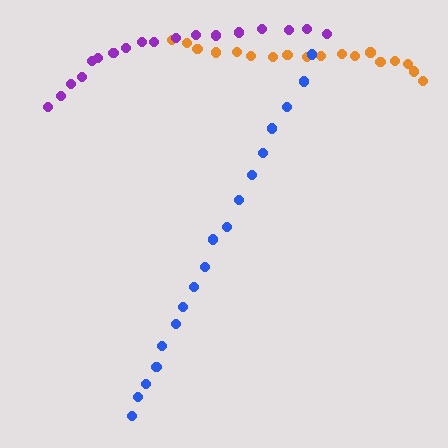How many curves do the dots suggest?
There are 3 distinct paths.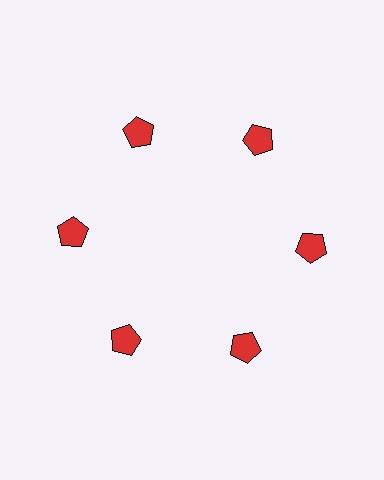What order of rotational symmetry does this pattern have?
This pattern has 6-fold rotational symmetry.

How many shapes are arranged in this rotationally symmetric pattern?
There are 6 shapes, arranged in 6 groups of 1.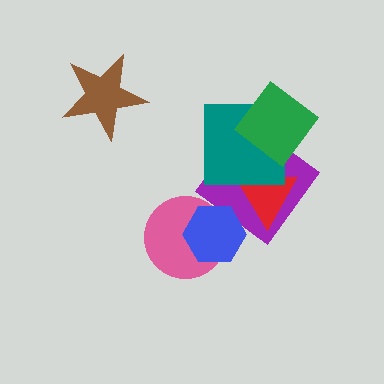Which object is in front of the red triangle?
The teal square is in front of the red triangle.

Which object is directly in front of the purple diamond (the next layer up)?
The red triangle is directly in front of the purple diamond.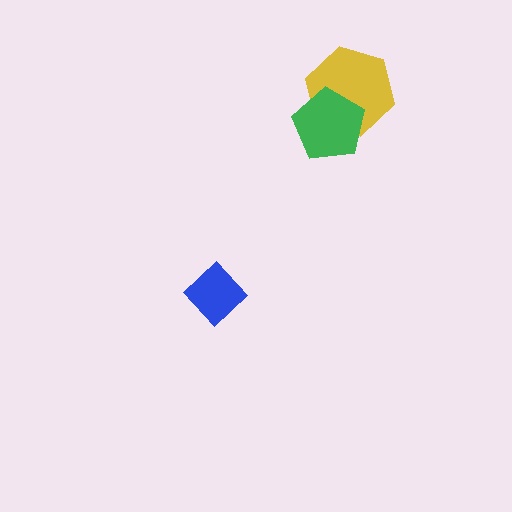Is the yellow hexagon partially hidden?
Yes, it is partially covered by another shape.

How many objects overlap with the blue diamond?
0 objects overlap with the blue diamond.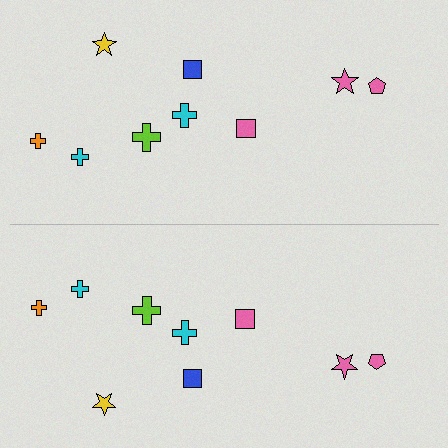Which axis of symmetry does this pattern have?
The pattern has a horizontal axis of symmetry running through the center of the image.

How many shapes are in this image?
There are 18 shapes in this image.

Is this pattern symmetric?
Yes, this pattern has bilateral (reflection) symmetry.